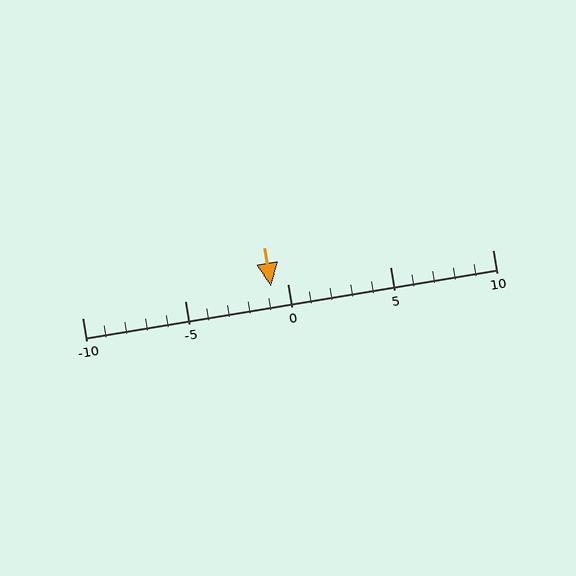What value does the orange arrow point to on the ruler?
The orange arrow points to approximately -1.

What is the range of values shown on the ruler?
The ruler shows values from -10 to 10.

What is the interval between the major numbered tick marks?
The major tick marks are spaced 5 units apart.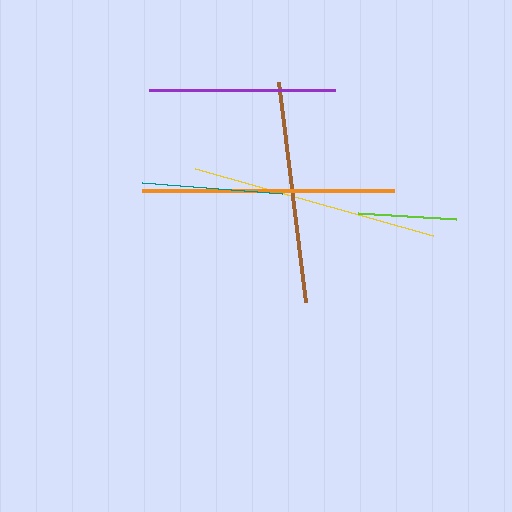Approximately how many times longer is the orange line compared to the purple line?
The orange line is approximately 1.4 times the length of the purple line.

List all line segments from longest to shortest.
From longest to shortest: orange, yellow, brown, purple, teal, lime.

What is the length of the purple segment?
The purple segment is approximately 185 pixels long.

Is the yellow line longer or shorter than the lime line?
The yellow line is longer than the lime line.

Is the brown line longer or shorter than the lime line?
The brown line is longer than the lime line.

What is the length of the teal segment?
The teal segment is approximately 141 pixels long.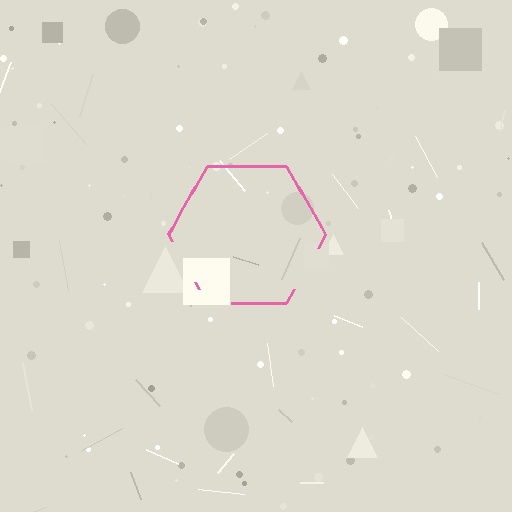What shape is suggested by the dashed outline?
The dashed outline suggests a hexagon.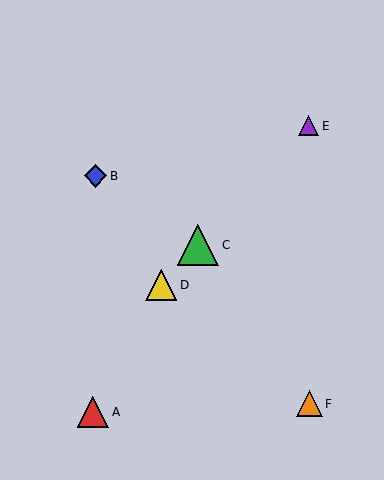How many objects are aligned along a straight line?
3 objects (C, D, E) are aligned along a straight line.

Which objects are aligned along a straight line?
Objects C, D, E are aligned along a straight line.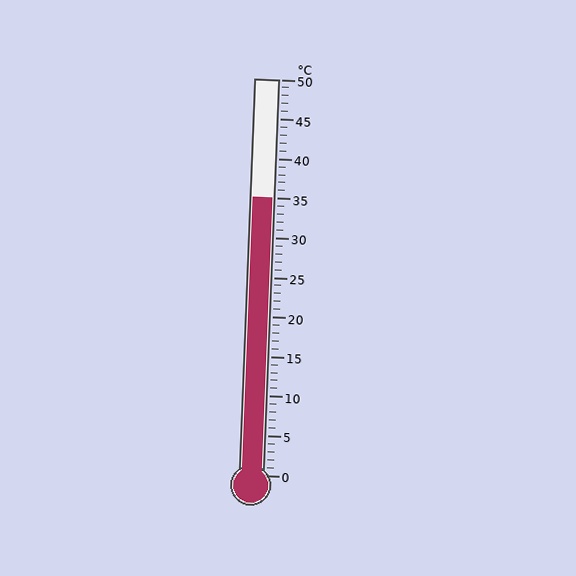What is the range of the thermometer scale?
The thermometer scale ranges from 0°C to 50°C.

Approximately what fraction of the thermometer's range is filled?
The thermometer is filled to approximately 70% of its range.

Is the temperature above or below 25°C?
The temperature is above 25°C.